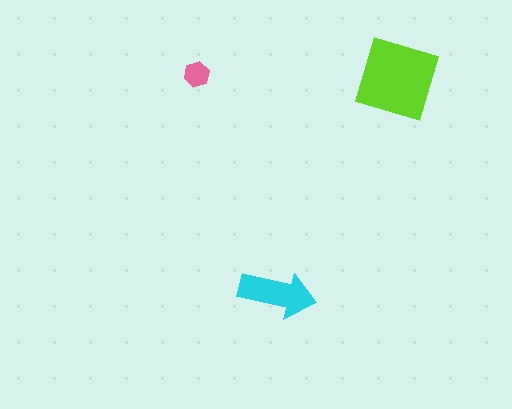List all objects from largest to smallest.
The lime square, the cyan arrow, the pink hexagon.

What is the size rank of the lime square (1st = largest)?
1st.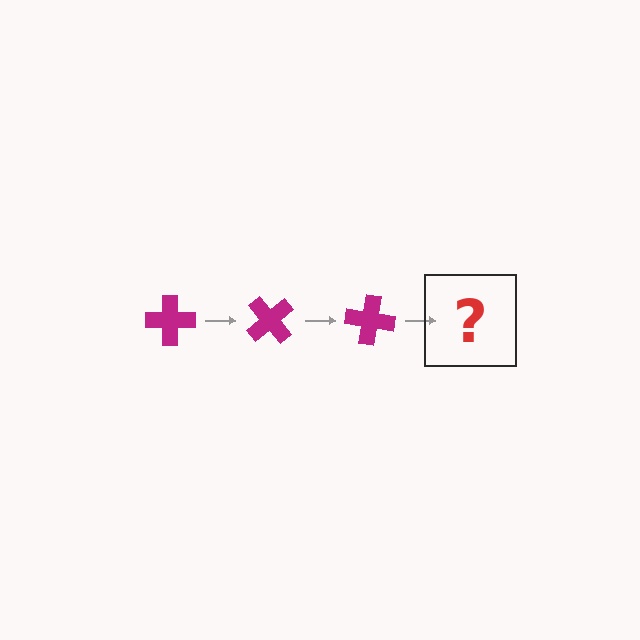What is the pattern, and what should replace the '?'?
The pattern is that the cross rotates 50 degrees each step. The '?' should be a magenta cross rotated 150 degrees.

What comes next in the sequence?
The next element should be a magenta cross rotated 150 degrees.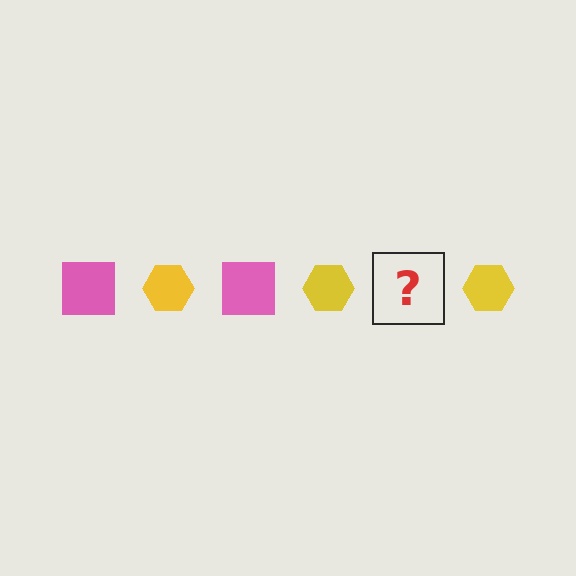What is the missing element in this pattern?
The missing element is a pink square.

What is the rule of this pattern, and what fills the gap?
The rule is that the pattern alternates between pink square and yellow hexagon. The gap should be filled with a pink square.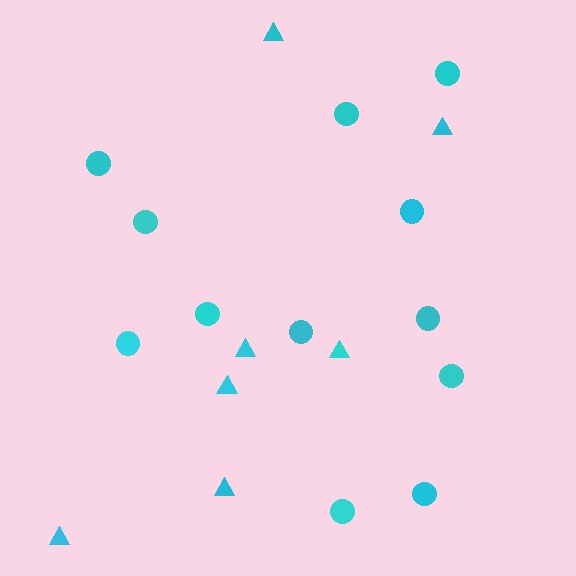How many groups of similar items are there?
There are 2 groups: one group of circles (12) and one group of triangles (7).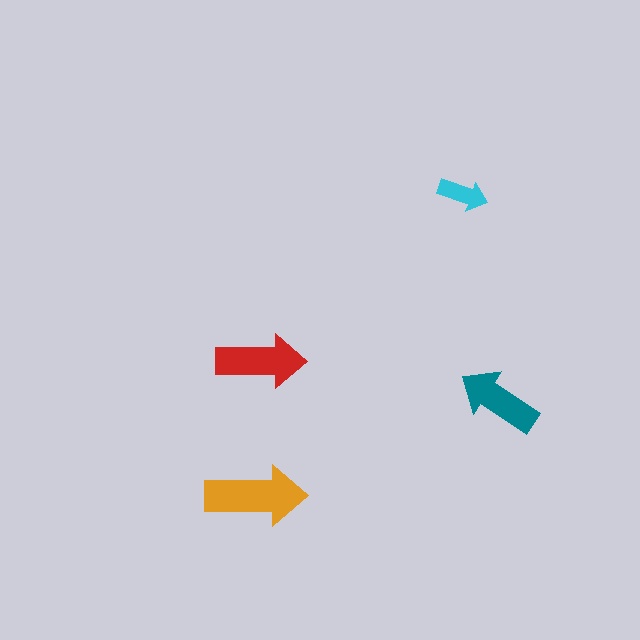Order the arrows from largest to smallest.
the orange one, the red one, the teal one, the cyan one.